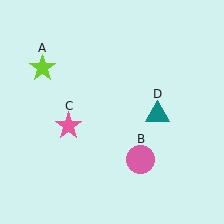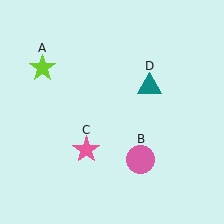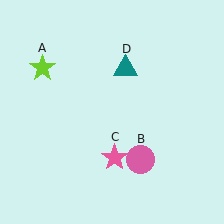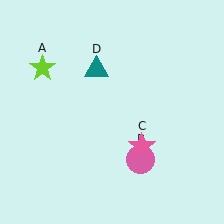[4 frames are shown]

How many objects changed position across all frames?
2 objects changed position: pink star (object C), teal triangle (object D).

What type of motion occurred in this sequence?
The pink star (object C), teal triangle (object D) rotated counterclockwise around the center of the scene.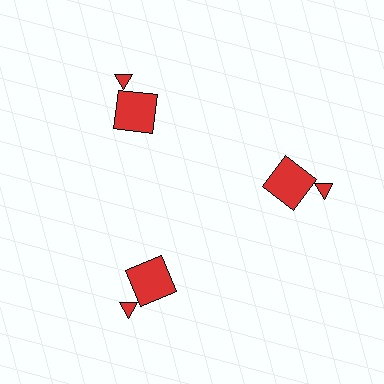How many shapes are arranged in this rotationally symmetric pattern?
There are 6 shapes, arranged in 3 groups of 2.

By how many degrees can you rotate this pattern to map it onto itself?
The pattern maps onto itself every 120 degrees of rotation.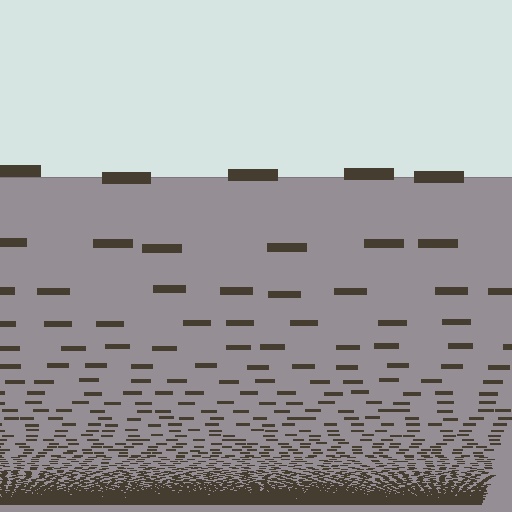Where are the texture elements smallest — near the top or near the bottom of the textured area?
Near the bottom.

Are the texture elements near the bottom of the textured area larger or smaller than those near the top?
Smaller. The gradient is inverted — elements near the bottom are smaller and denser.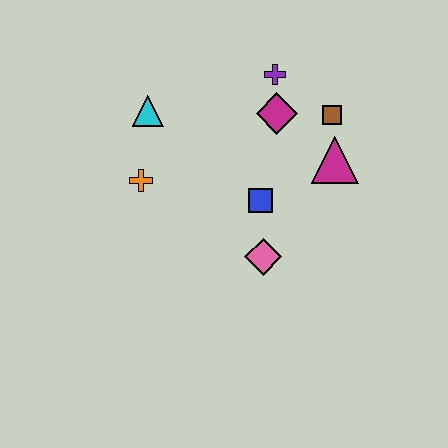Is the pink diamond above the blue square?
No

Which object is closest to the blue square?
The pink diamond is closest to the blue square.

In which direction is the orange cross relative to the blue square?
The orange cross is to the left of the blue square.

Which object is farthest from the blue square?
The cyan triangle is farthest from the blue square.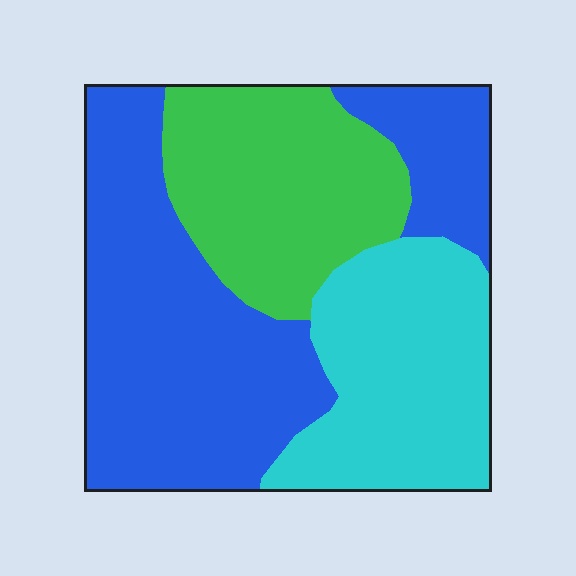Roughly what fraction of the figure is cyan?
Cyan takes up about one quarter (1/4) of the figure.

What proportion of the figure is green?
Green covers roughly 25% of the figure.